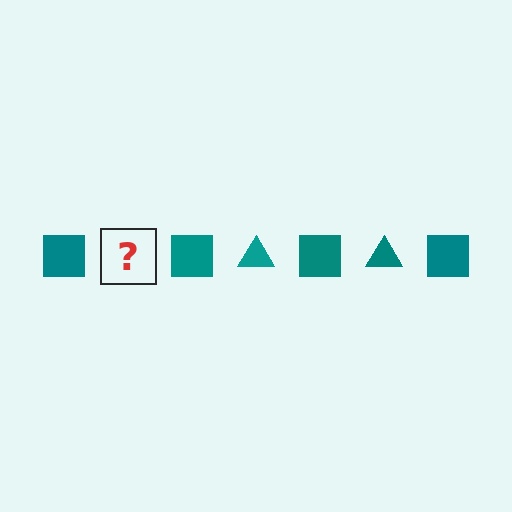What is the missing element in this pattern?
The missing element is a teal triangle.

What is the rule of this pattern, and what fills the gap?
The rule is that the pattern cycles through square, triangle shapes in teal. The gap should be filled with a teal triangle.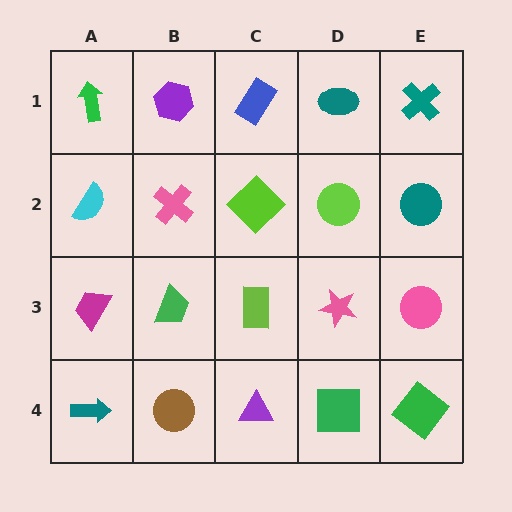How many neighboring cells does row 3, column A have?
3.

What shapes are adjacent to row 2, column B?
A purple hexagon (row 1, column B), a green trapezoid (row 3, column B), a cyan semicircle (row 2, column A), a lime diamond (row 2, column C).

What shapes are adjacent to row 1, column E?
A teal circle (row 2, column E), a teal ellipse (row 1, column D).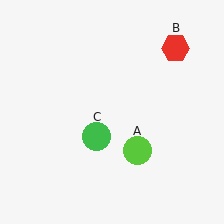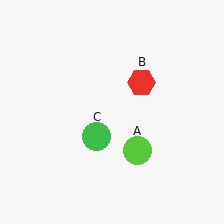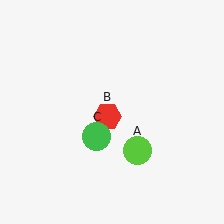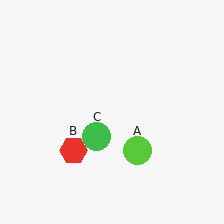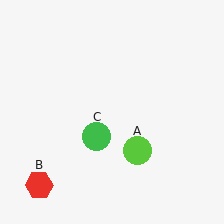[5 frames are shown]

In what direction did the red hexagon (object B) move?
The red hexagon (object B) moved down and to the left.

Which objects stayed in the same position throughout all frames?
Lime circle (object A) and green circle (object C) remained stationary.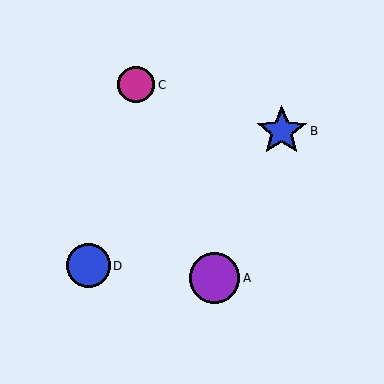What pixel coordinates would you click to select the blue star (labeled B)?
Click at (282, 131) to select the blue star B.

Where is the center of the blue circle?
The center of the blue circle is at (88, 266).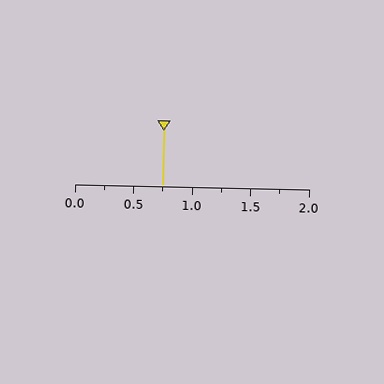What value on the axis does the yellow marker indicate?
The marker indicates approximately 0.75.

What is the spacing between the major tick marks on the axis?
The major ticks are spaced 0.5 apart.